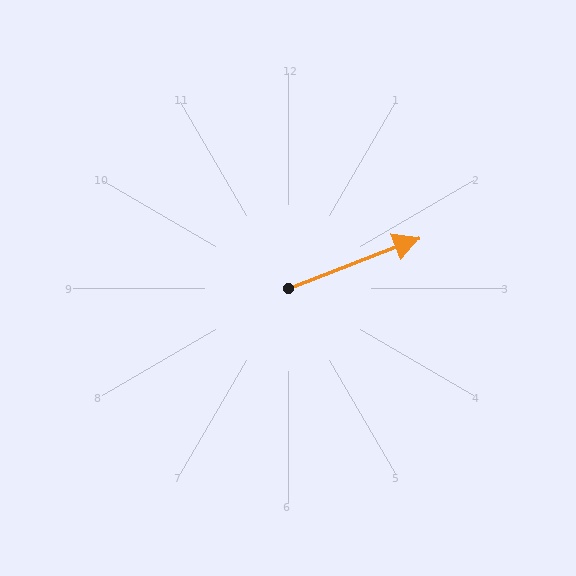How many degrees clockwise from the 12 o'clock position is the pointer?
Approximately 69 degrees.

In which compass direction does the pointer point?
East.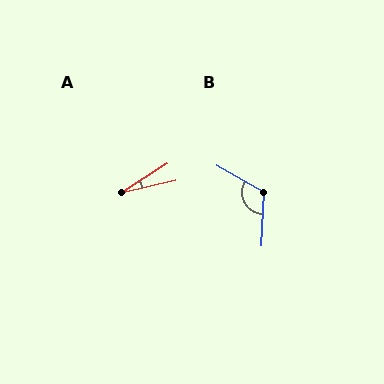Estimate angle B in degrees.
Approximately 116 degrees.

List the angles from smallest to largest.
A (19°), B (116°).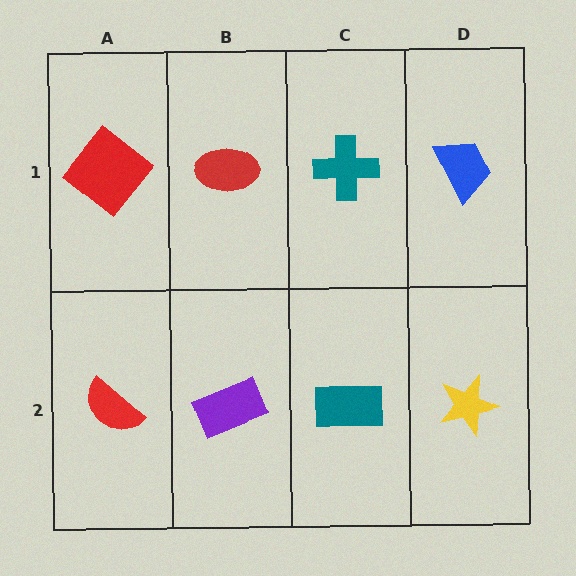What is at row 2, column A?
A red semicircle.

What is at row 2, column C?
A teal rectangle.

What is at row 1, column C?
A teal cross.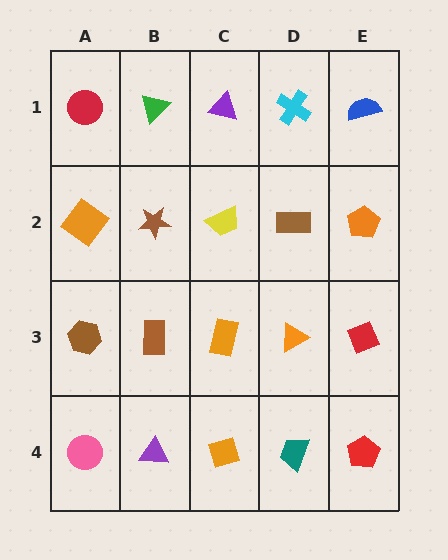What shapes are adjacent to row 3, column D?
A brown rectangle (row 2, column D), a teal trapezoid (row 4, column D), an orange rectangle (row 3, column C), a red diamond (row 3, column E).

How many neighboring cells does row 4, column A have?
2.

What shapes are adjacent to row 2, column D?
A cyan cross (row 1, column D), an orange triangle (row 3, column D), a yellow trapezoid (row 2, column C), an orange pentagon (row 2, column E).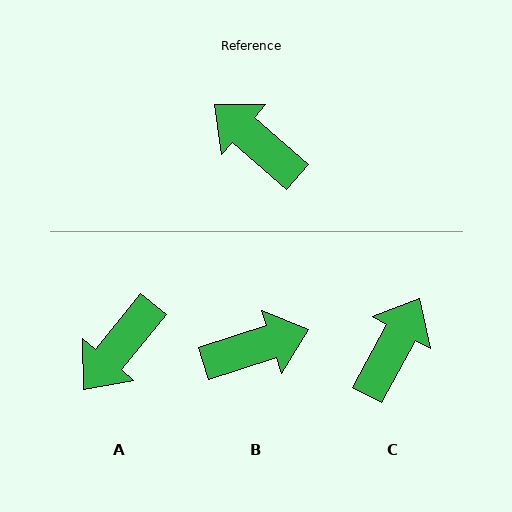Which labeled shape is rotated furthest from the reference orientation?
B, about 121 degrees away.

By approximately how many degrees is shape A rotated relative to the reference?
Approximately 92 degrees counter-clockwise.